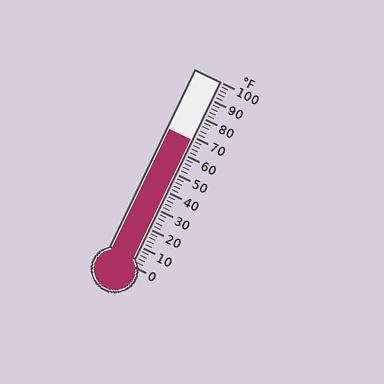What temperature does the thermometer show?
The thermometer shows approximately 68°F.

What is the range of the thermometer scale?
The thermometer scale ranges from 0°F to 100°F.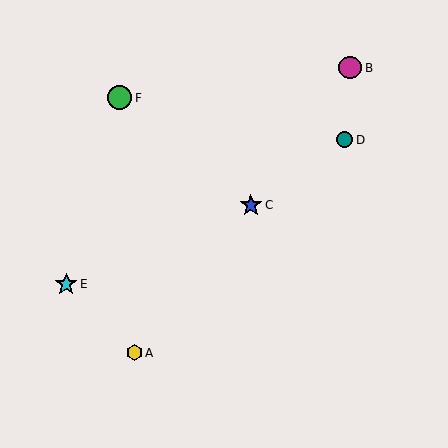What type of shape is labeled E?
Shape E is a cyan star.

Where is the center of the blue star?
The center of the blue star is at (251, 205).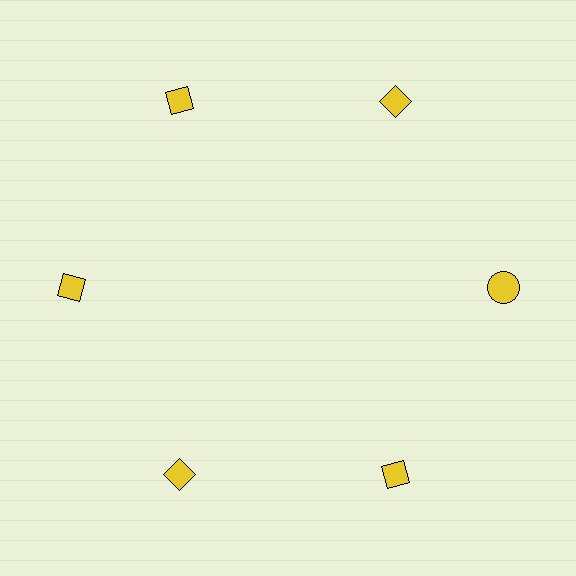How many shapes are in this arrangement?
There are 6 shapes arranged in a ring pattern.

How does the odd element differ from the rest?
It has a different shape: circle instead of diamond.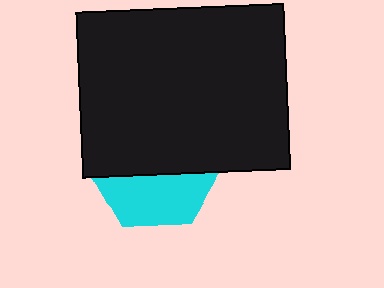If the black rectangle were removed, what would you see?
You would see the complete cyan hexagon.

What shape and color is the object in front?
The object in front is a black rectangle.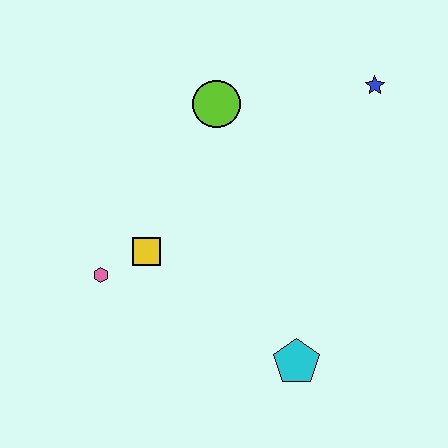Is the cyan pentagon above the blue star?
No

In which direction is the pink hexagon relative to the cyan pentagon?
The pink hexagon is to the left of the cyan pentagon.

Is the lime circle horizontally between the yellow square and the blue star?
Yes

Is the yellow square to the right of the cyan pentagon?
No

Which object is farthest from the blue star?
The pink hexagon is farthest from the blue star.